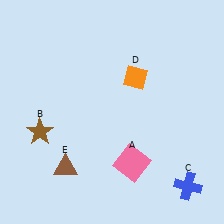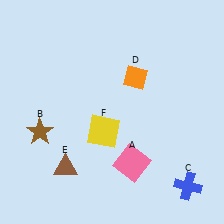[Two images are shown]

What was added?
A yellow square (F) was added in Image 2.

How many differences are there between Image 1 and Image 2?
There is 1 difference between the two images.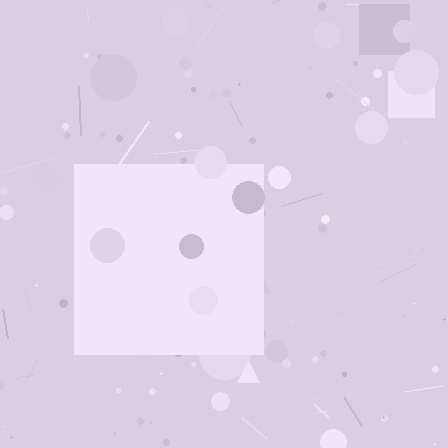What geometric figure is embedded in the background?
A square is embedded in the background.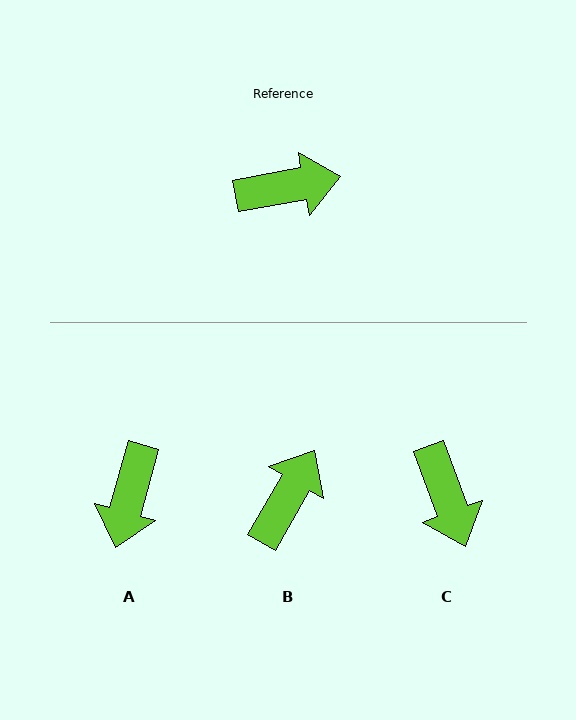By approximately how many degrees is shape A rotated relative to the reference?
Approximately 116 degrees clockwise.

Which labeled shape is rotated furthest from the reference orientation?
A, about 116 degrees away.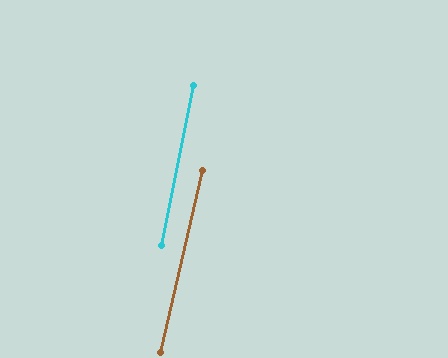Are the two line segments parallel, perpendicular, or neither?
Parallel — their directions differ by only 1.6°.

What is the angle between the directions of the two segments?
Approximately 2 degrees.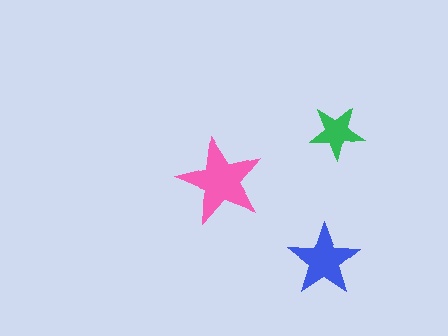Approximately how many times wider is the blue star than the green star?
About 1.5 times wider.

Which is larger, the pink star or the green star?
The pink one.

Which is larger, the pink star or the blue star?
The pink one.